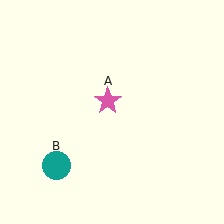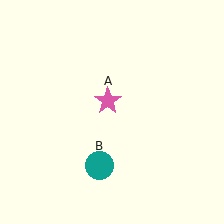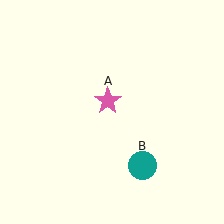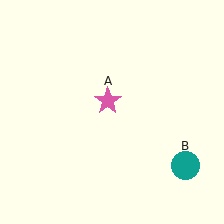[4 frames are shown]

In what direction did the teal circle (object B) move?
The teal circle (object B) moved right.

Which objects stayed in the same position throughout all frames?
Pink star (object A) remained stationary.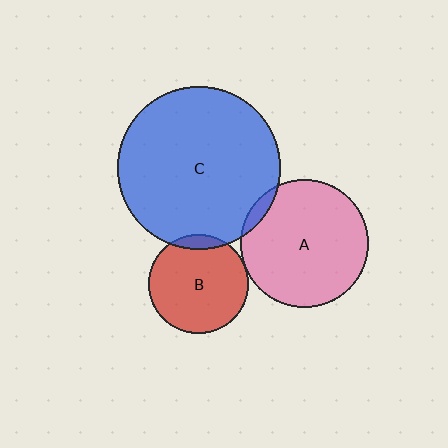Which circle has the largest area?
Circle C (blue).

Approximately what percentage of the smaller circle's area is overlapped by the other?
Approximately 5%.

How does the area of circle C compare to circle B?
Approximately 2.7 times.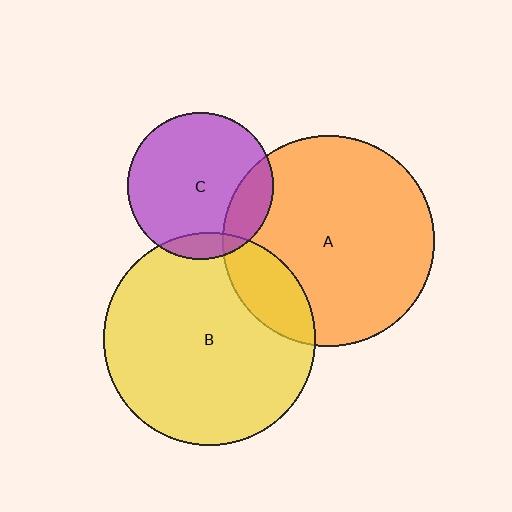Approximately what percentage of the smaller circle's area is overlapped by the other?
Approximately 10%.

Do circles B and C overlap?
Yes.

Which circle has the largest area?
Circle B (yellow).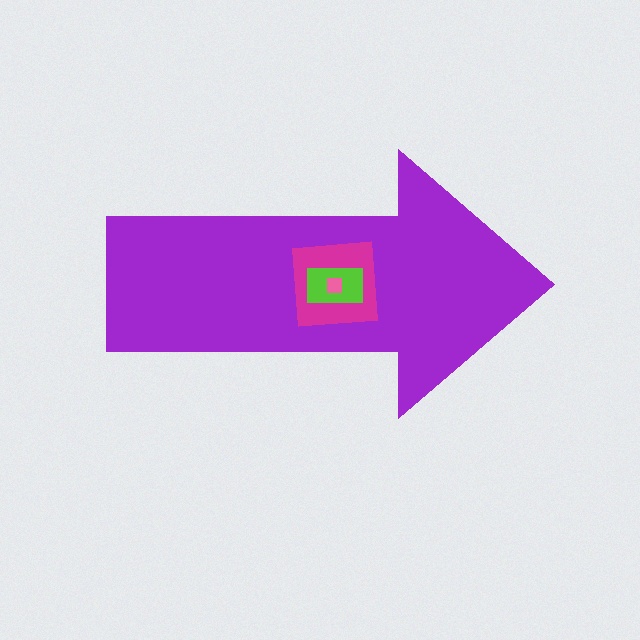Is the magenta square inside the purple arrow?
Yes.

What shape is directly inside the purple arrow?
The magenta square.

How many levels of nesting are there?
4.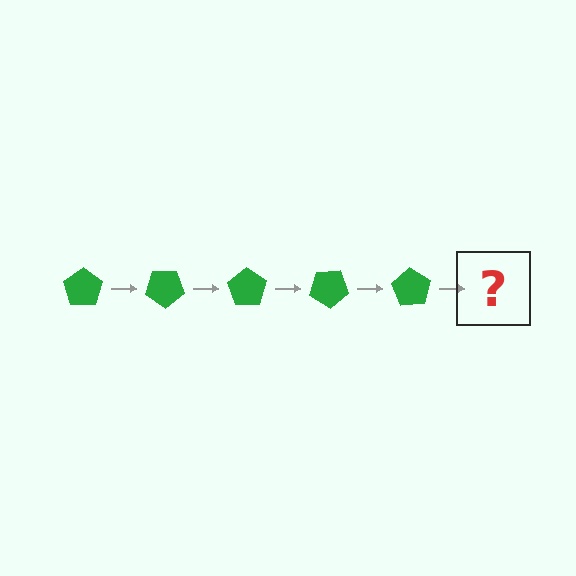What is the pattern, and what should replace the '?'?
The pattern is that the pentagon rotates 35 degrees each step. The '?' should be a green pentagon rotated 175 degrees.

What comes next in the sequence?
The next element should be a green pentagon rotated 175 degrees.